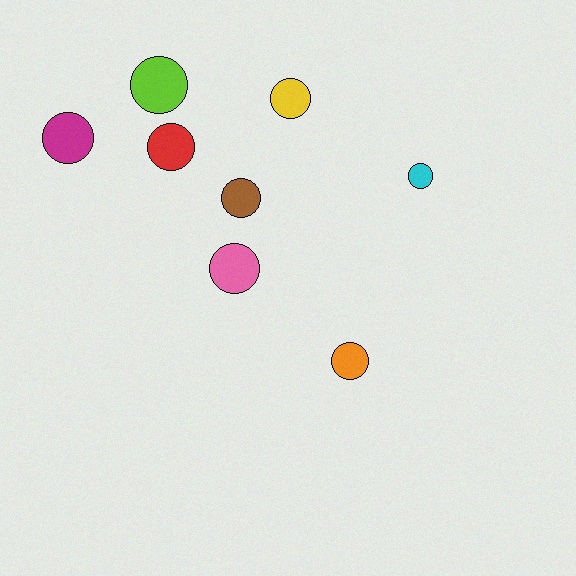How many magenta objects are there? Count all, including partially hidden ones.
There is 1 magenta object.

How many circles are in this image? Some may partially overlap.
There are 8 circles.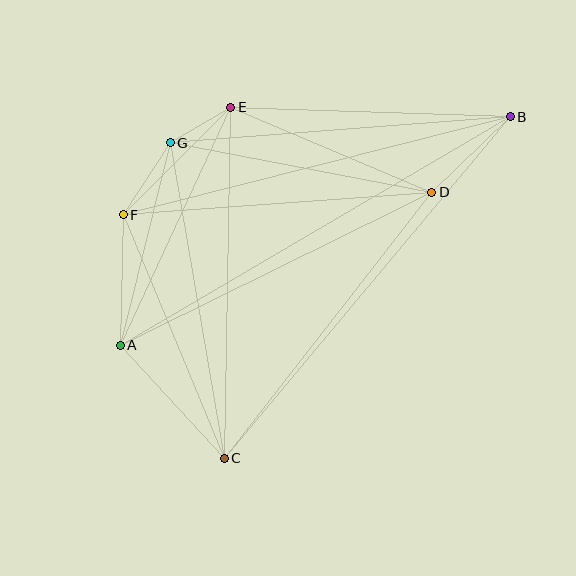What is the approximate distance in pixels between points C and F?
The distance between C and F is approximately 264 pixels.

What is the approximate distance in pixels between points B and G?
The distance between B and G is approximately 341 pixels.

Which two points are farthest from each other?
Points A and B are farthest from each other.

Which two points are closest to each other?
Points E and G are closest to each other.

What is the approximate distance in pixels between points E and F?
The distance between E and F is approximately 152 pixels.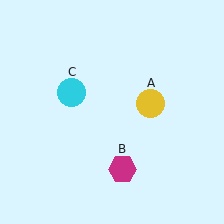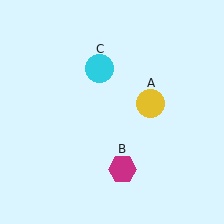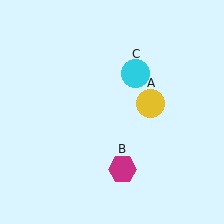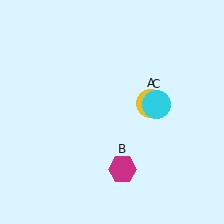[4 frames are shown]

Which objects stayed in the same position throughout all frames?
Yellow circle (object A) and magenta hexagon (object B) remained stationary.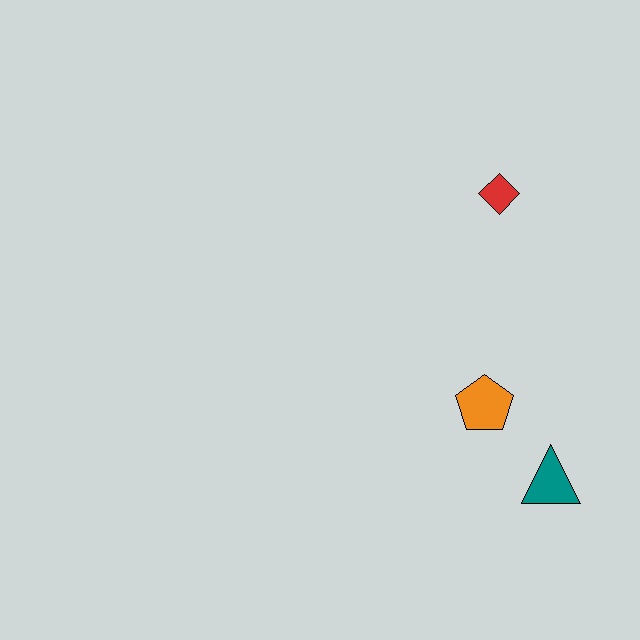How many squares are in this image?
There are no squares.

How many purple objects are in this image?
There are no purple objects.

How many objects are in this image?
There are 3 objects.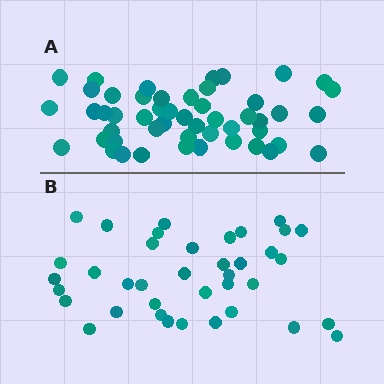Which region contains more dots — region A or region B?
Region A (the top region) has more dots.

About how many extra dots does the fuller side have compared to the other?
Region A has roughly 12 or so more dots than region B.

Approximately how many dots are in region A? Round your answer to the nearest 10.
About 50 dots.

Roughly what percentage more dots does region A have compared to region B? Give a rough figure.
About 30% more.